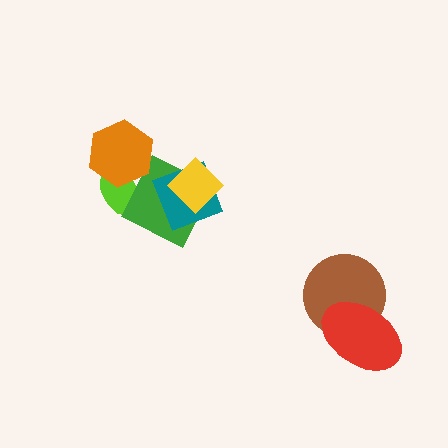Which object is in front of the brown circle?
The red ellipse is in front of the brown circle.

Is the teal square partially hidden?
Yes, it is partially covered by another shape.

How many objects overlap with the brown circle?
1 object overlaps with the brown circle.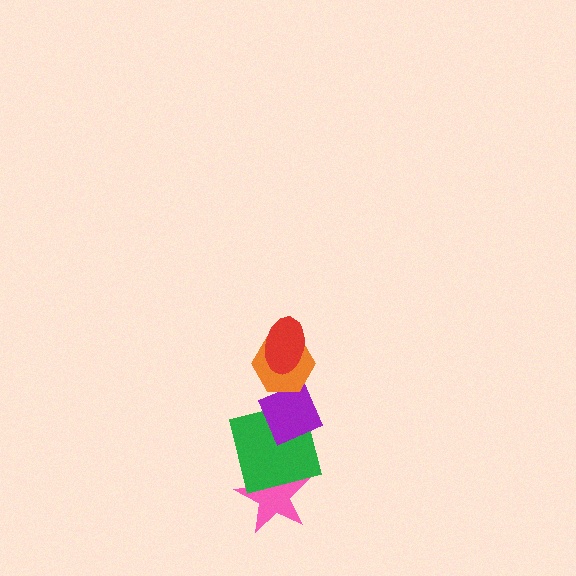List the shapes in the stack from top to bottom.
From top to bottom: the red ellipse, the orange hexagon, the purple diamond, the green square, the pink star.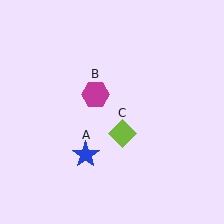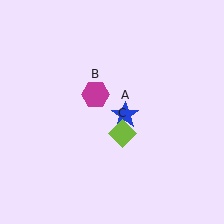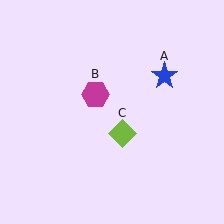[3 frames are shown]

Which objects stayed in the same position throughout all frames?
Magenta hexagon (object B) and lime diamond (object C) remained stationary.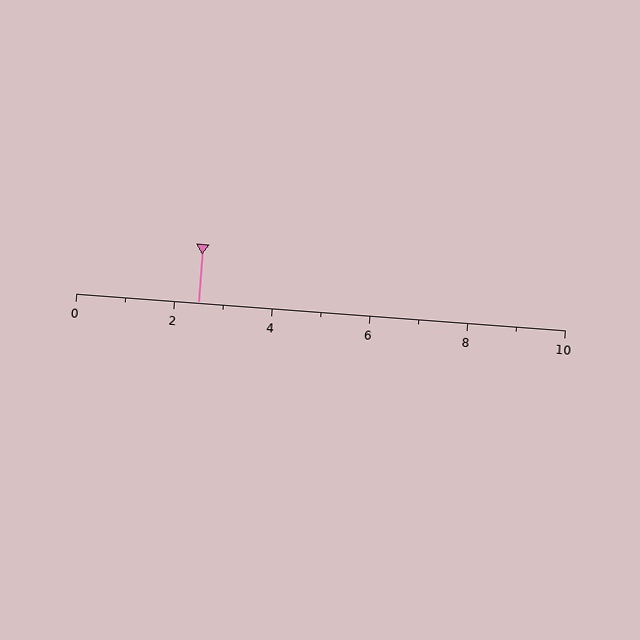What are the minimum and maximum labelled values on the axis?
The axis runs from 0 to 10.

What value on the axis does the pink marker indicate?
The marker indicates approximately 2.5.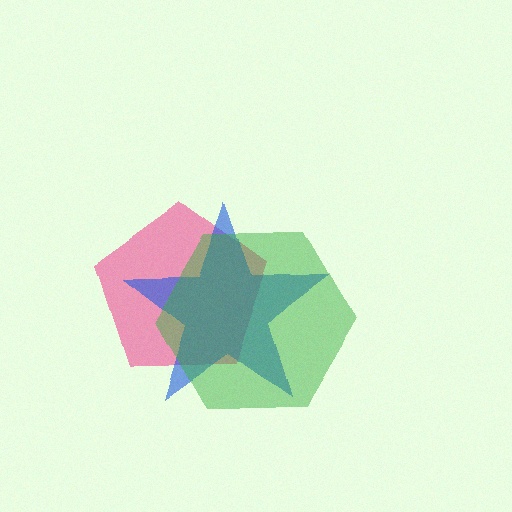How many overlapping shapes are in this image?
There are 3 overlapping shapes in the image.